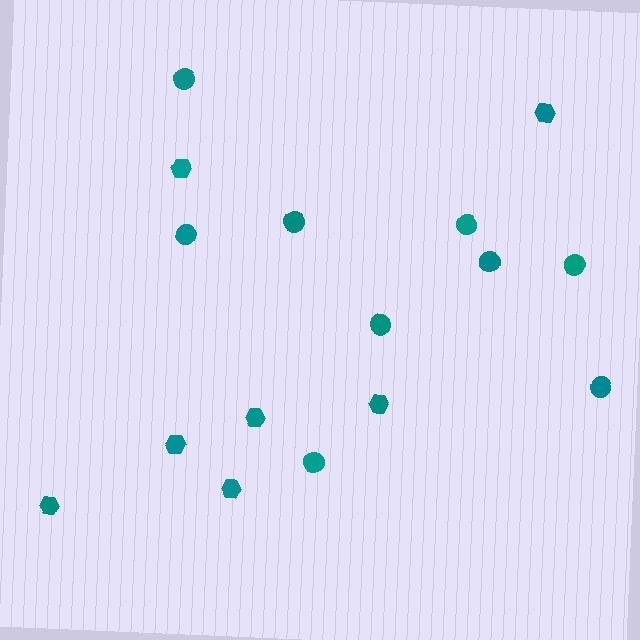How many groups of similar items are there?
There are 2 groups: one group of hexagons (7) and one group of circles (9).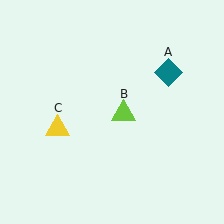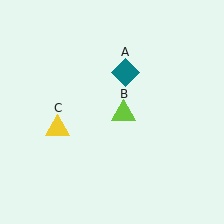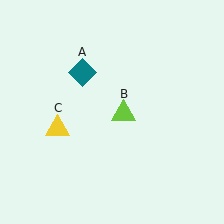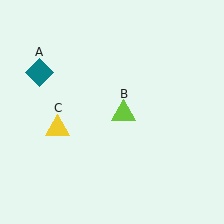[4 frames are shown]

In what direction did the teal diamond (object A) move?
The teal diamond (object A) moved left.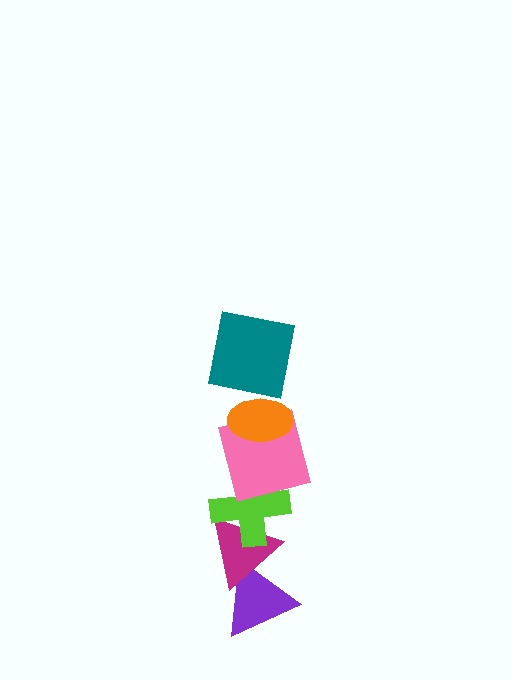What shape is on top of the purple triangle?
The magenta triangle is on top of the purple triangle.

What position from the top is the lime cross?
The lime cross is 4th from the top.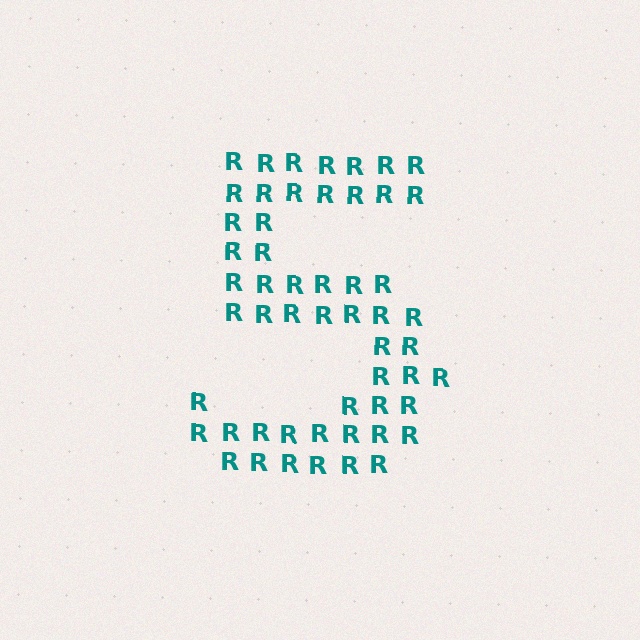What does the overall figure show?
The overall figure shows the digit 5.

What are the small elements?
The small elements are letter R's.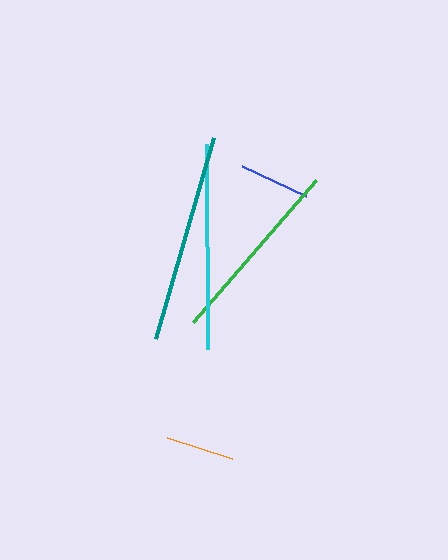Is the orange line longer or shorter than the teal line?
The teal line is longer than the orange line.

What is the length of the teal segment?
The teal segment is approximately 209 pixels long.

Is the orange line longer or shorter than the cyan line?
The cyan line is longer than the orange line.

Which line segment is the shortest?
The orange line is the shortest at approximately 69 pixels.